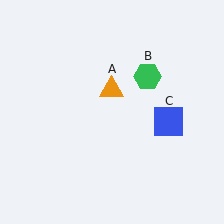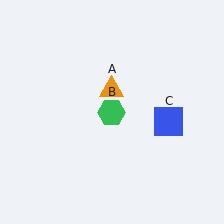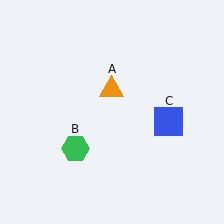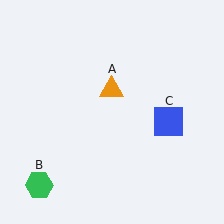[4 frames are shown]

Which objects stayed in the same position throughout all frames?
Orange triangle (object A) and blue square (object C) remained stationary.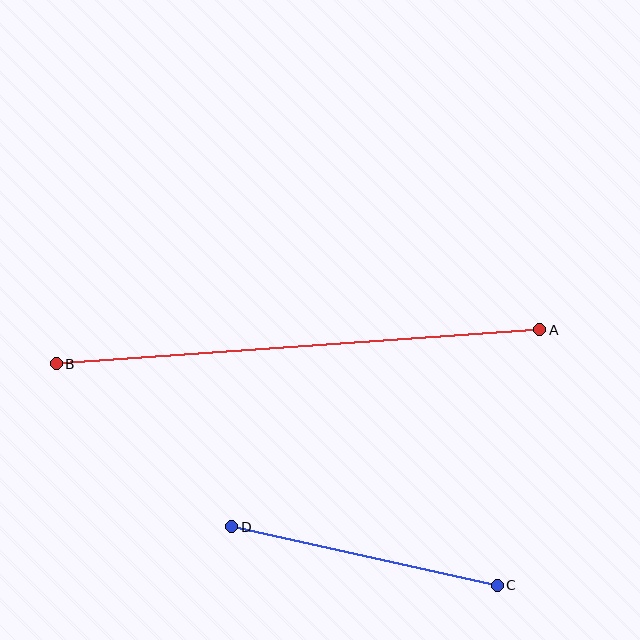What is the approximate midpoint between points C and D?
The midpoint is at approximately (365, 556) pixels.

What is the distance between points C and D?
The distance is approximately 272 pixels.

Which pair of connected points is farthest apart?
Points A and B are farthest apart.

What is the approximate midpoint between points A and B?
The midpoint is at approximately (298, 347) pixels.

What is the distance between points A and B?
The distance is approximately 484 pixels.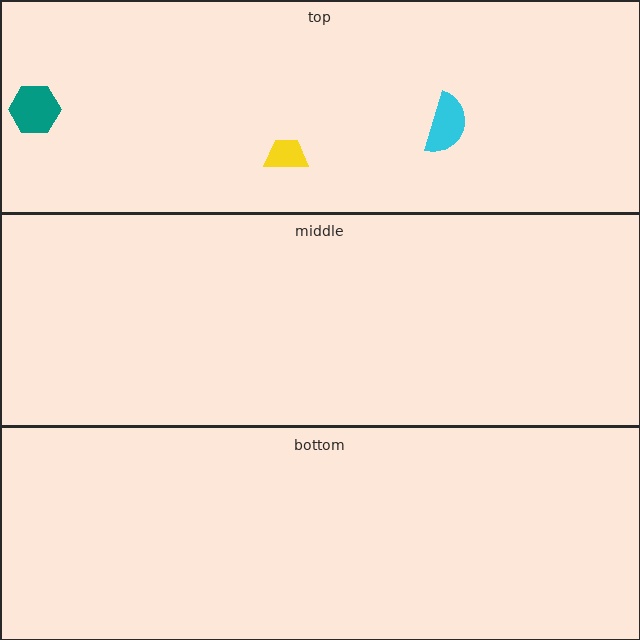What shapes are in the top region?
The cyan semicircle, the yellow trapezoid, the teal hexagon.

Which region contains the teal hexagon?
The top region.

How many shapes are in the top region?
3.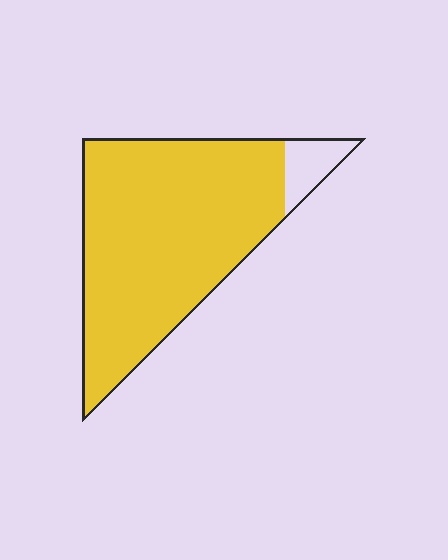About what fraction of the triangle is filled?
About nine tenths (9/10).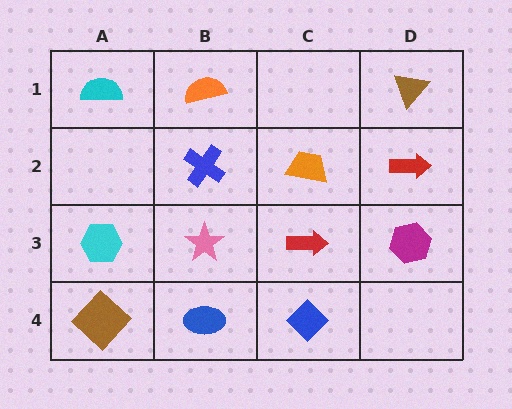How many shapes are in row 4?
3 shapes.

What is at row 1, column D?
A brown triangle.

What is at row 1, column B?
An orange semicircle.